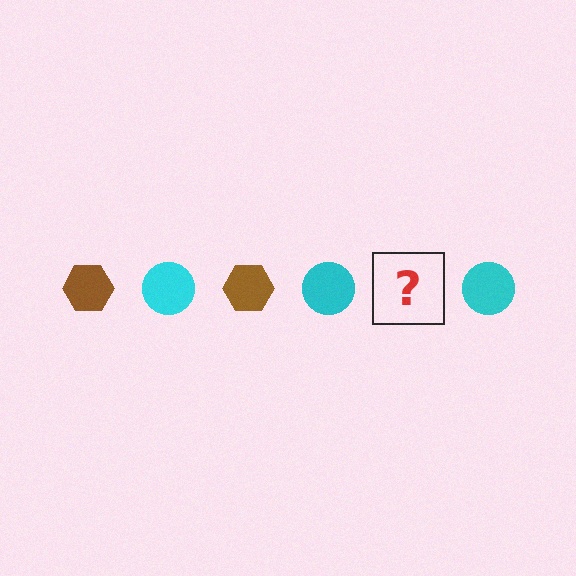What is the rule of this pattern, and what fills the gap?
The rule is that the pattern alternates between brown hexagon and cyan circle. The gap should be filled with a brown hexagon.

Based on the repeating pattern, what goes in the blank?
The blank should be a brown hexagon.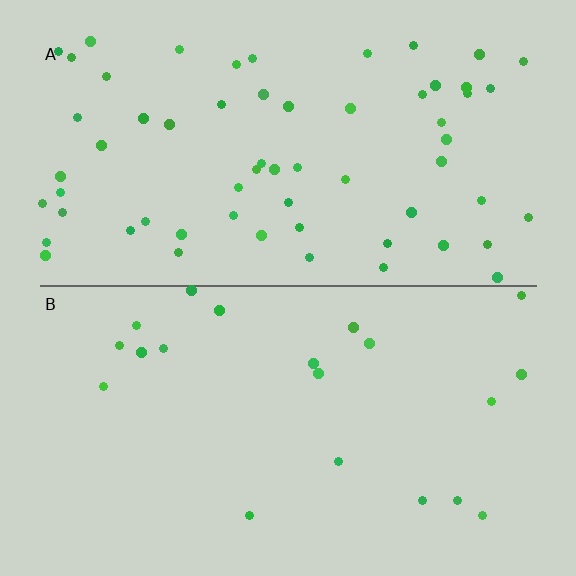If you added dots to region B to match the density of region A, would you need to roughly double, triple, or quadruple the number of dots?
Approximately triple.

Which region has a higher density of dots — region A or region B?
A (the top).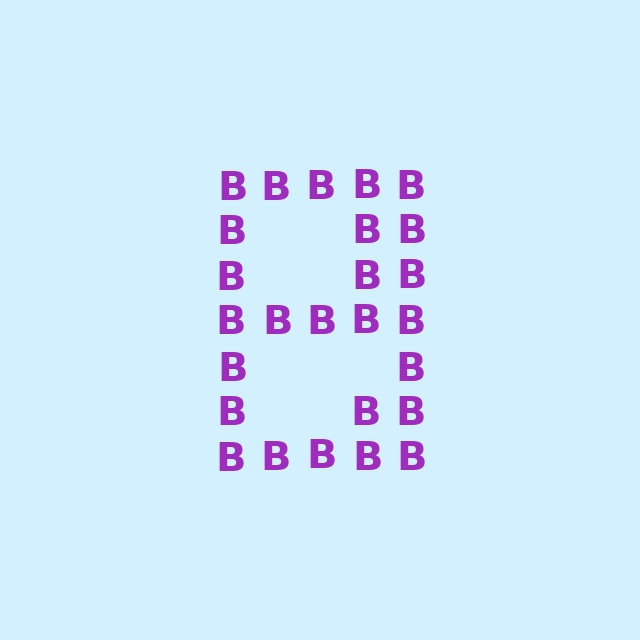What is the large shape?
The large shape is the letter B.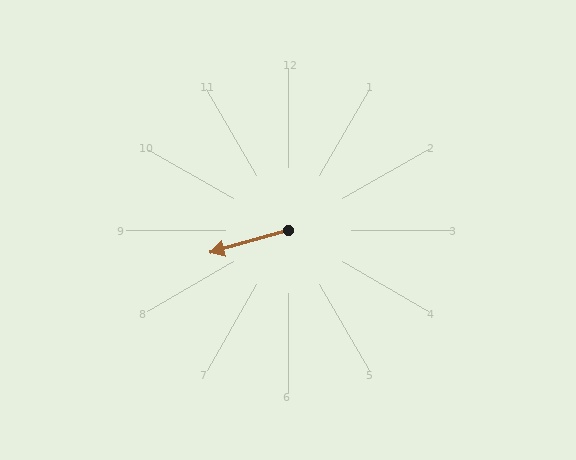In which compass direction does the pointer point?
West.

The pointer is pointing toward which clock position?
Roughly 8 o'clock.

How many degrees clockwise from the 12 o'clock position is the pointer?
Approximately 254 degrees.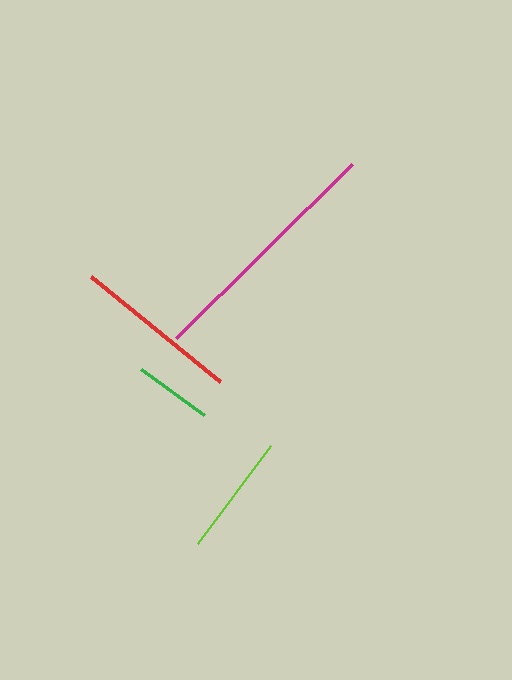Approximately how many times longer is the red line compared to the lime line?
The red line is approximately 1.4 times the length of the lime line.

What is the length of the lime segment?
The lime segment is approximately 122 pixels long.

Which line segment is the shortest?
The green line is the shortest at approximately 78 pixels.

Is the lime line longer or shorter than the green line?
The lime line is longer than the green line.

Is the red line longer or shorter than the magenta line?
The magenta line is longer than the red line.